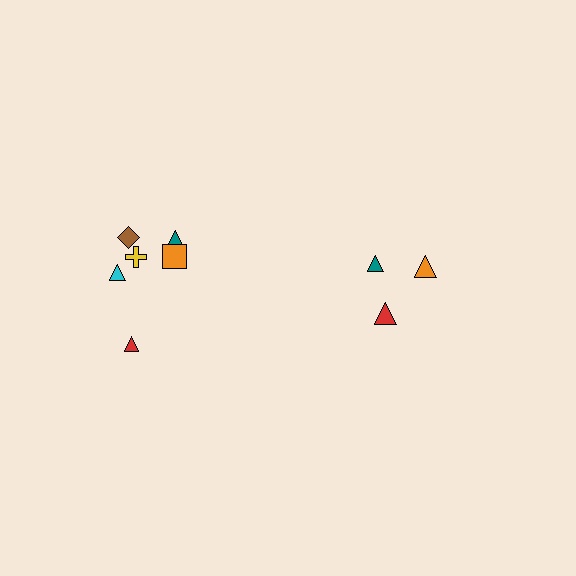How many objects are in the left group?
There are 6 objects.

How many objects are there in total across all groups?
There are 9 objects.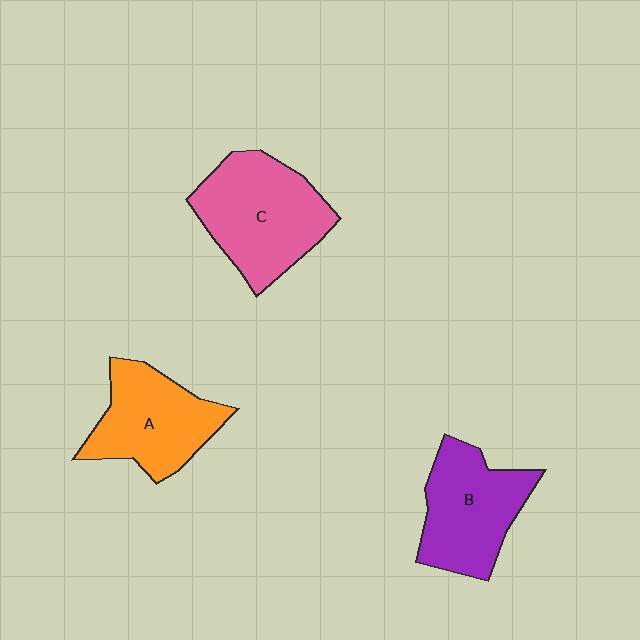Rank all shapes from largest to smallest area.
From largest to smallest: C (pink), B (purple), A (orange).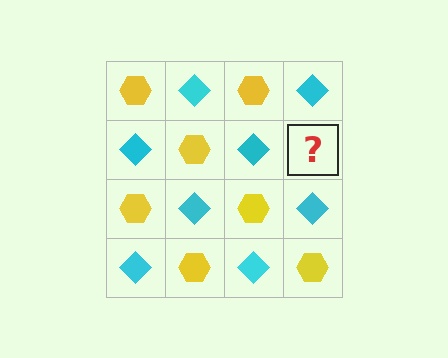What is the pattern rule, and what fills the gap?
The rule is that it alternates yellow hexagon and cyan diamond in a checkerboard pattern. The gap should be filled with a yellow hexagon.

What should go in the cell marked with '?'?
The missing cell should contain a yellow hexagon.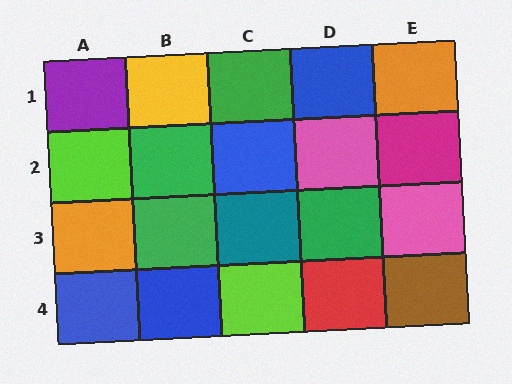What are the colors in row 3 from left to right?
Orange, green, teal, green, pink.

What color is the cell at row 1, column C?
Green.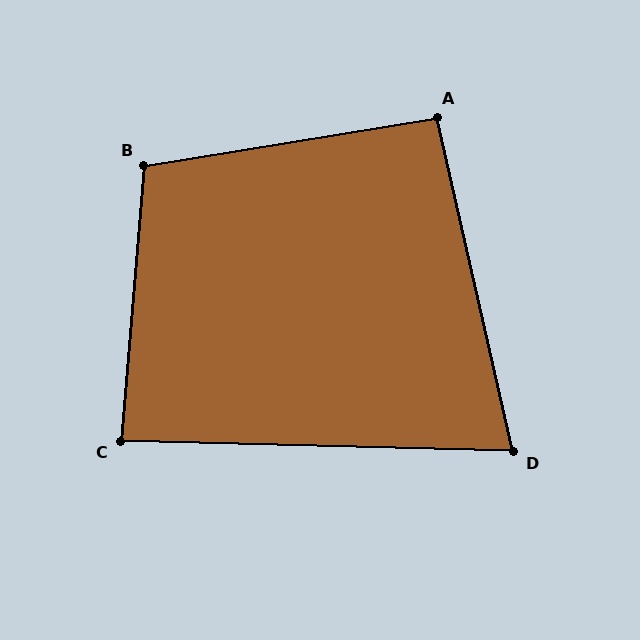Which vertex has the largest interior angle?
B, at approximately 104 degrees.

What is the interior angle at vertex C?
Approximately 86 degrees (approximately right).